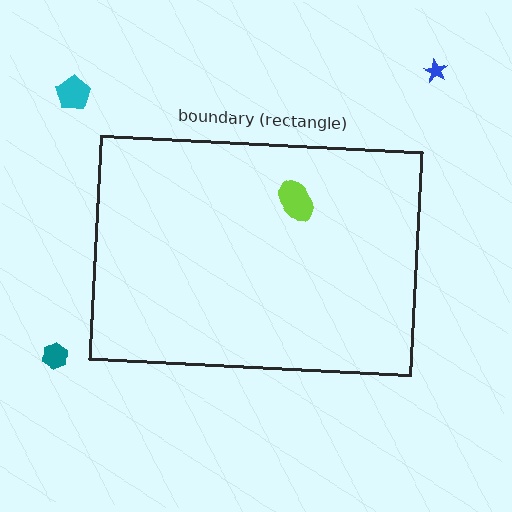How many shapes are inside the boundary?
1 inside, 3 outside.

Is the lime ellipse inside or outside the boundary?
Inside.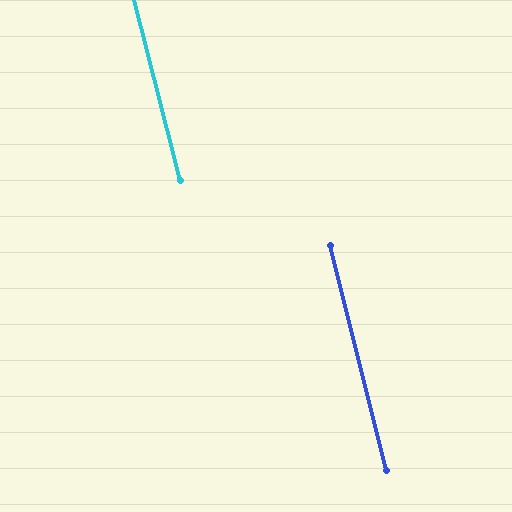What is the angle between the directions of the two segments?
Approximately 0 degrees.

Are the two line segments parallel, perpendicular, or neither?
Parallel — their directions differ by only 0.0°.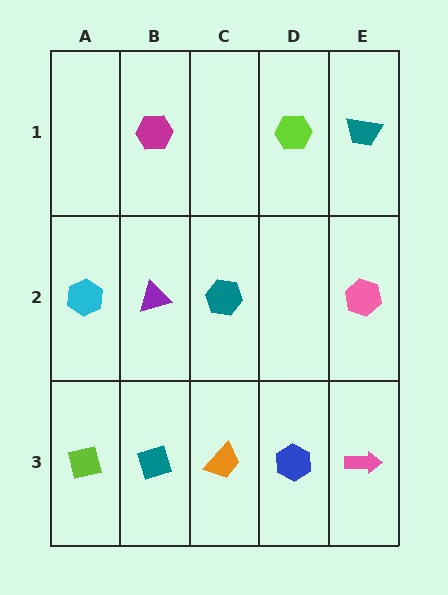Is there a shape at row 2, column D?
No, that cell is empty.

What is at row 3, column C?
An orange trapezoid.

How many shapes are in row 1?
3 shapes.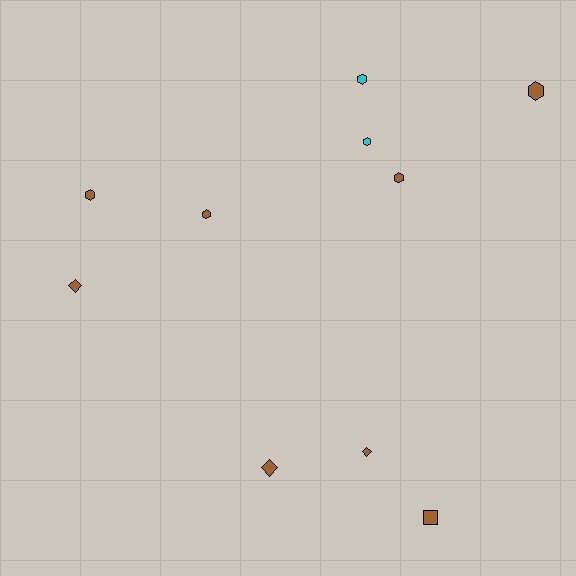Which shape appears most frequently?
Hexagon, with 6 objects.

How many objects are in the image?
There are 10 objects.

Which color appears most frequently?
Brown, with 8 objects.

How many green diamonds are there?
There are no green diamonds.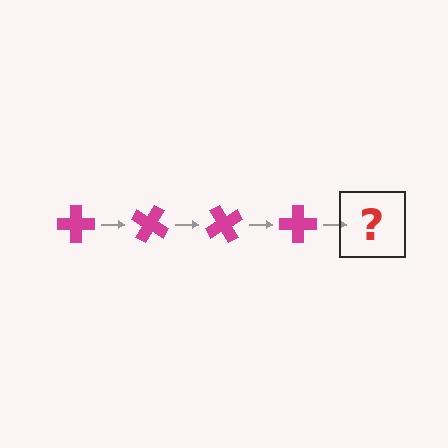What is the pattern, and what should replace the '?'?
The pattern is that the cross rotates 30 degrees each step. The '?' should be a magenta cross rotated 120 degrees.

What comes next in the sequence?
The next element should be a magenta cross rotated 120 degrees.